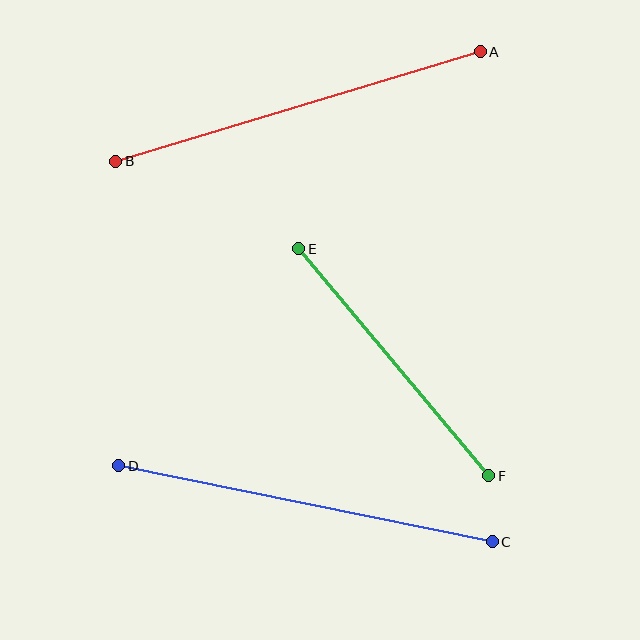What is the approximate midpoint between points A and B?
The midpoint is at approximately (298, 106) pixels.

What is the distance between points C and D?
The distance is approximately 381 pixels.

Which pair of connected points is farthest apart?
Points C and D are farthest apart.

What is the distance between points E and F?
The distance is approximately 296 pixels.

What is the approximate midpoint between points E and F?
The midpoint is at approximately (394, 362) pixels.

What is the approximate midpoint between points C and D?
The midpoint is at approximately (306, 504) pixels.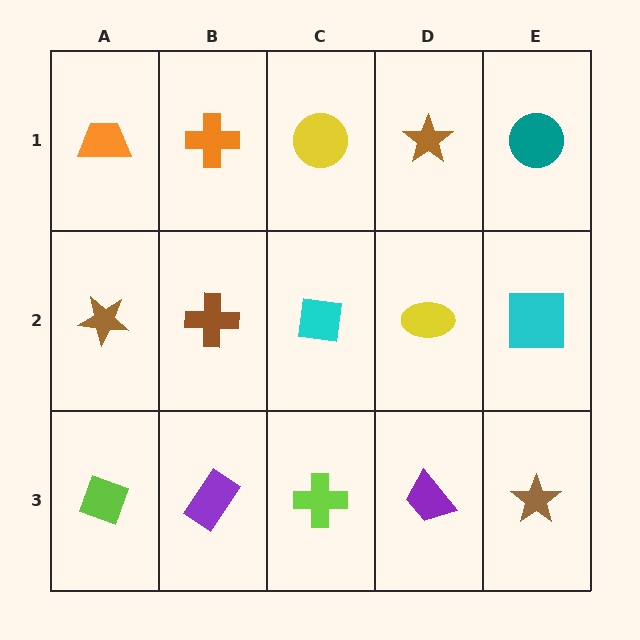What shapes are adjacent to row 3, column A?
A brown star (row 2, column A), a purple rectangle (row 3, column B).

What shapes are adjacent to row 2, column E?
A teal circle (row 1, column E), a brown star (row 3, column E), a yellow ellipse (row 2, column D).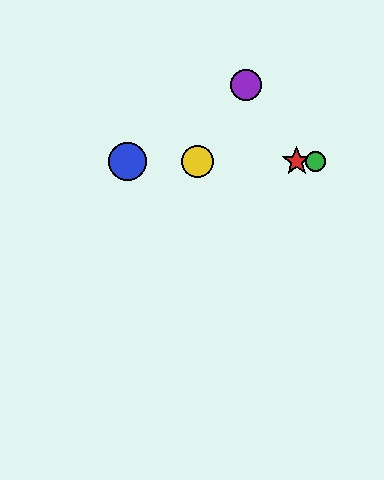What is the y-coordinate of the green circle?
The green circle is at y≈161.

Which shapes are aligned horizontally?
The red star, the blue circle, the green circle, the yellow circle are aligned horizontally.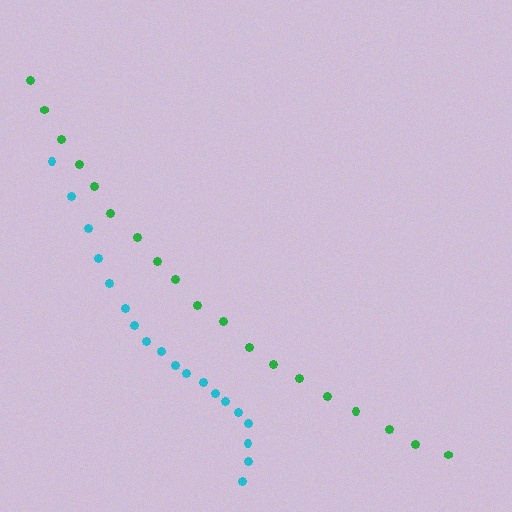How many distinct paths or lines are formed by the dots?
There are 2 distinct paths.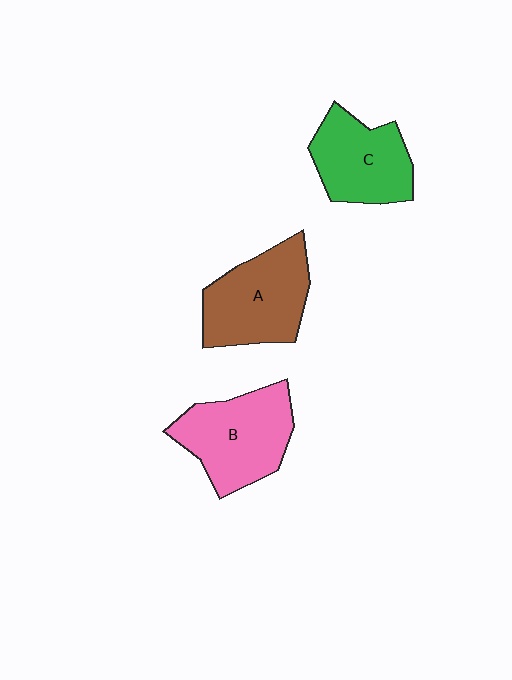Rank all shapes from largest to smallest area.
From largest to smallest: B (pink), A (brown), C (green).